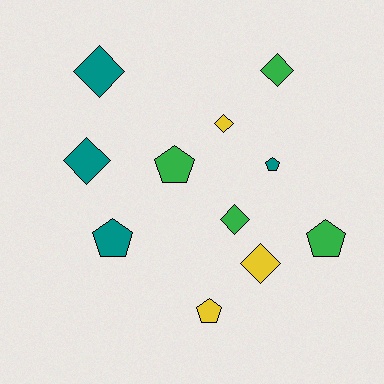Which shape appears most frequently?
Diamond, with 6 objects.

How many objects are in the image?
There are 11 objects.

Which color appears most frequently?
Green, with 4 objects.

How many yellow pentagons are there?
There is 1 yellow pentagon.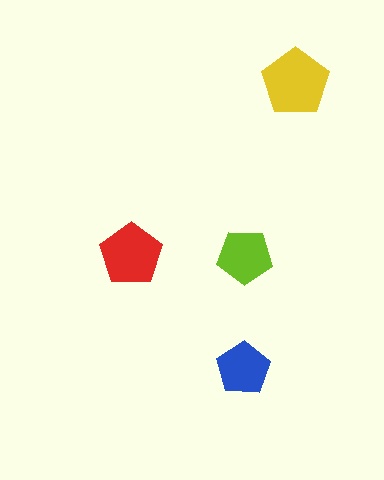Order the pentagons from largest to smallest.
the yellow one, the red one, the lime one, the blue one.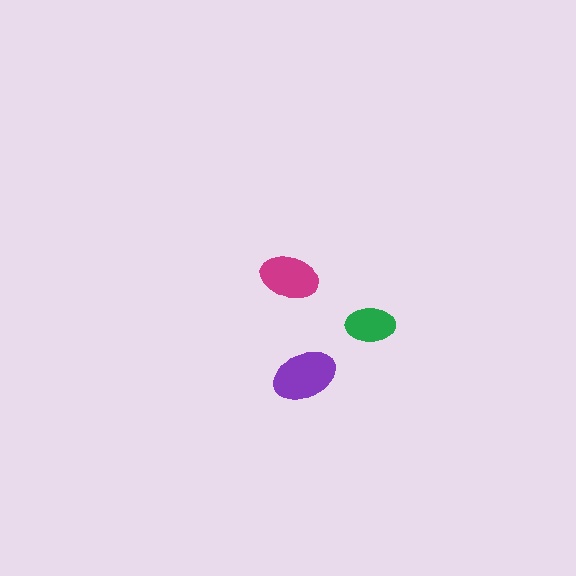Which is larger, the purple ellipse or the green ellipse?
The purple one.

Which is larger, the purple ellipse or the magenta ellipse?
The purple one.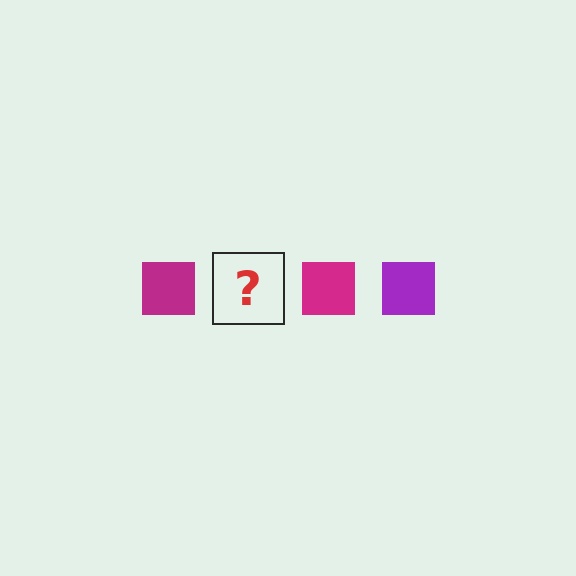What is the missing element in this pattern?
The missing element is a purple square.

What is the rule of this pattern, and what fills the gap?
The rule is that the pattern cycles through magenta, purple squares. The gap should be filled with a purple square.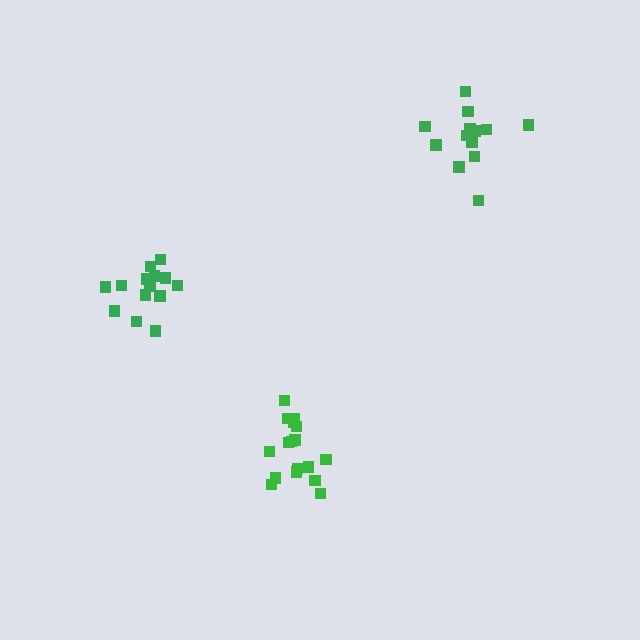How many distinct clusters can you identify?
There are 3 distinct clusters.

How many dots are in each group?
Group 1: 14 dots, Group 2: 14 dots, Group 3: 17 dots (45 total).